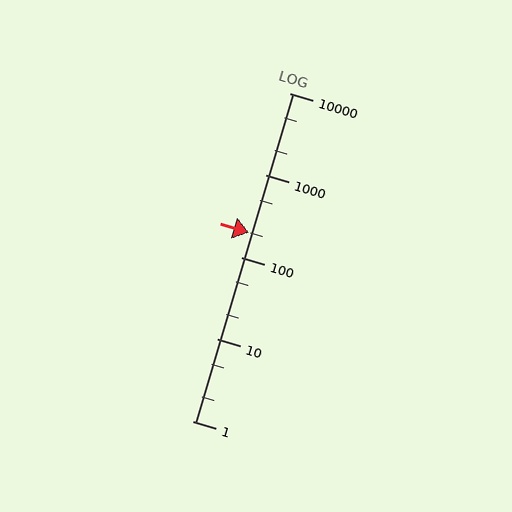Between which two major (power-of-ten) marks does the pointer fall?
The pointer is between 100 and 1000.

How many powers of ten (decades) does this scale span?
The scale spans 4 decades, from 1 to 10000.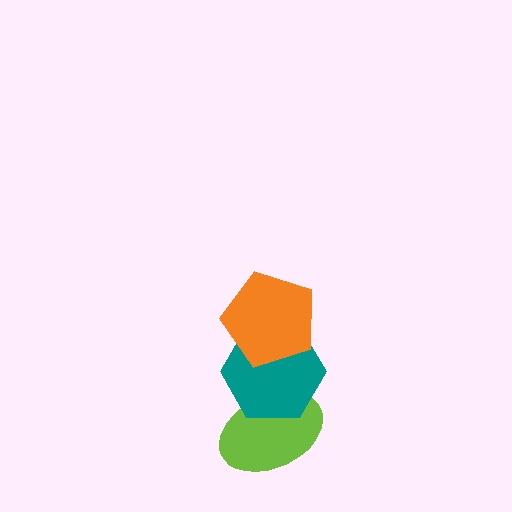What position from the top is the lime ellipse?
The lime ellipse is 3rd from the top.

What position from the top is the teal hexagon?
The teal hexagon is 2nd from the top.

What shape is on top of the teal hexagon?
The orange pentagon is on top of the teal hexagon.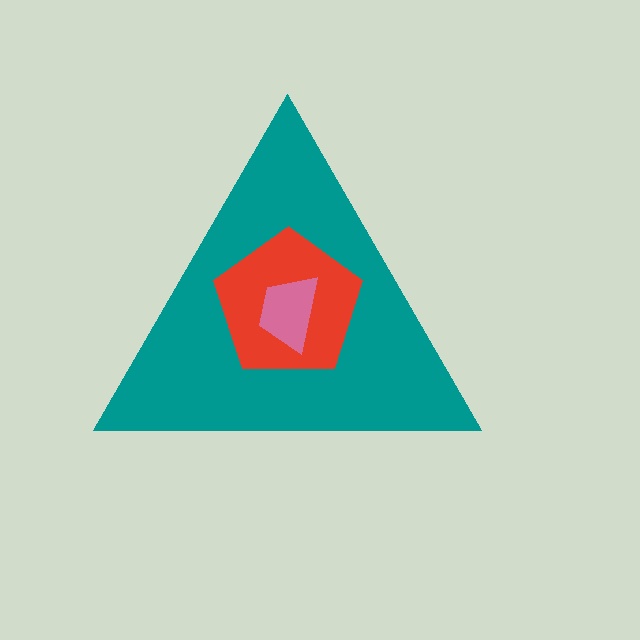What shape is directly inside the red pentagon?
The pink trapezoid.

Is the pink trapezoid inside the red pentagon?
Yes.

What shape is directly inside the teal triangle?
The red pentagon.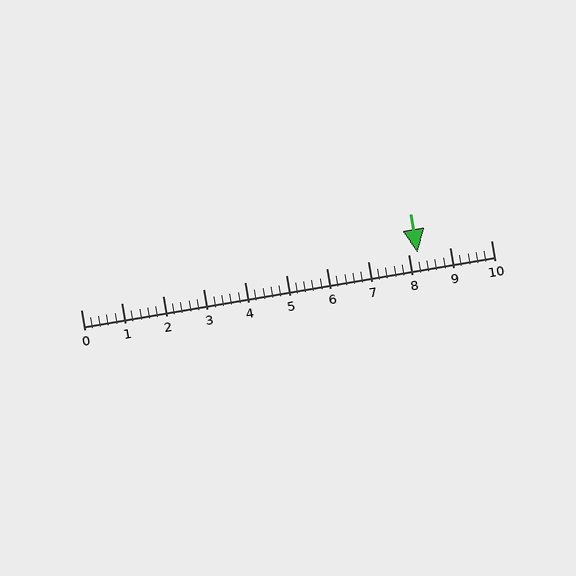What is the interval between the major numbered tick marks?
The major tick marks are spaced 1 units apart.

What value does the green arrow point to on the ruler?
The green arrow points to approximately 8.2.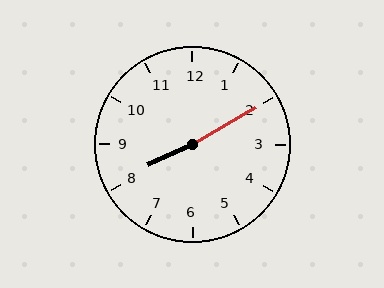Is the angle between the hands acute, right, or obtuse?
It is obtuse.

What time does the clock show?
8:10.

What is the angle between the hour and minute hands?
Approximately 175 degrees.